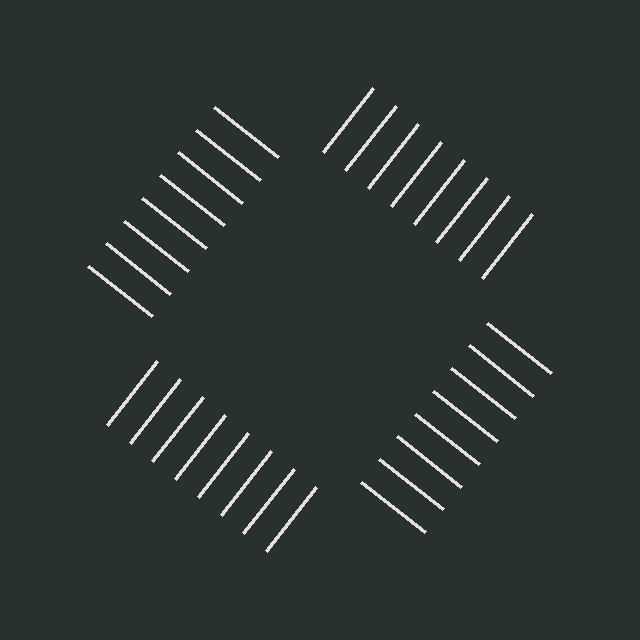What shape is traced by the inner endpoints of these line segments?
An illusory square — the line segments terminate on its edges but no continuous stroke is drawn.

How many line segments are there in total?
32 — 8 along each of the 4 edges.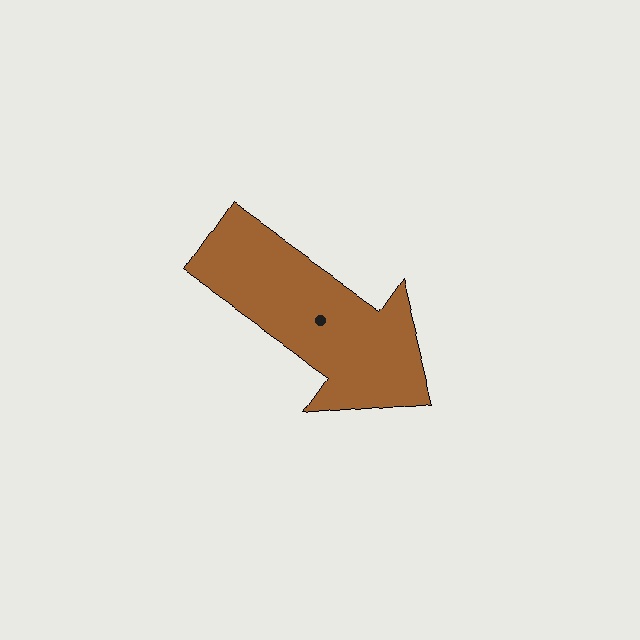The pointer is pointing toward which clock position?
Roughly 4 o'clock.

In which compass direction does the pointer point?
Southeast.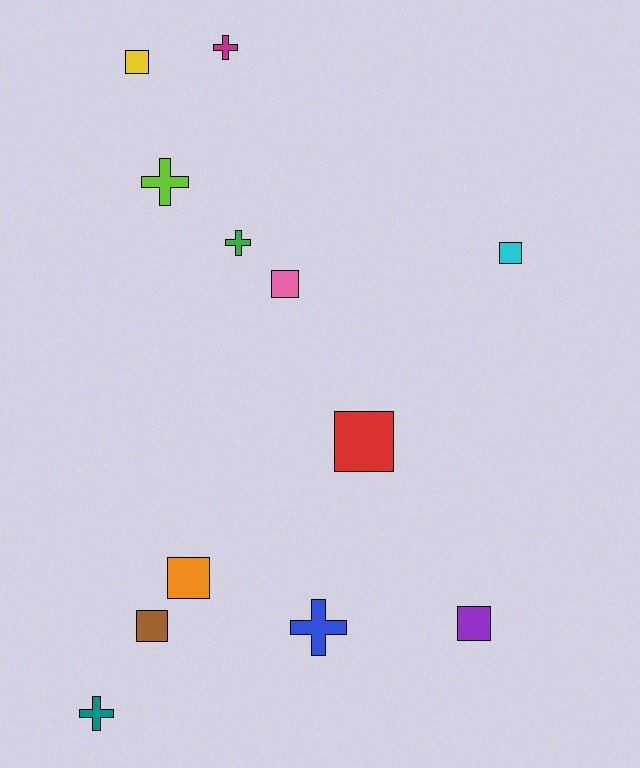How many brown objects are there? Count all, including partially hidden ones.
There is 1 brown object.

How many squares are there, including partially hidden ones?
There are 7 squares.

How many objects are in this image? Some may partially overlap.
There are 12 objects.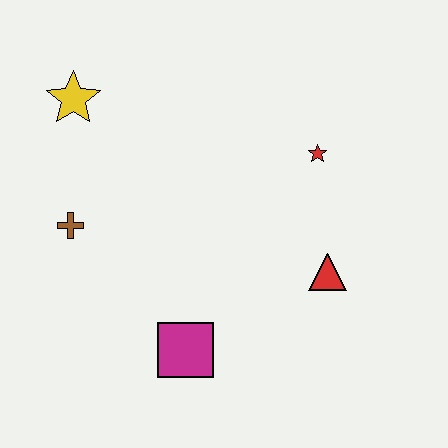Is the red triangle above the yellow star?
No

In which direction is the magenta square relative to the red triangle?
The magenta square is to the left of the red triangle.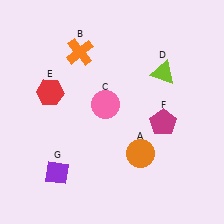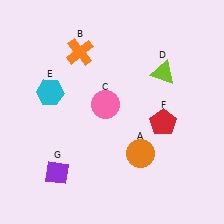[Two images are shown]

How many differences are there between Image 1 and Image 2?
There are 2 differences between the two images.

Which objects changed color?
E changed from red to cyan. F changed from magenta to red.